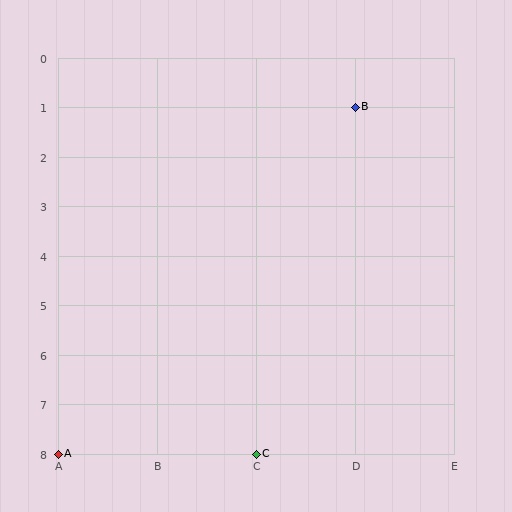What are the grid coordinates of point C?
Point C is at grid coordinates (C, 8).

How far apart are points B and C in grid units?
Points B and C are 1 column and 7 rows apart (about 7.1 grid units diagonally).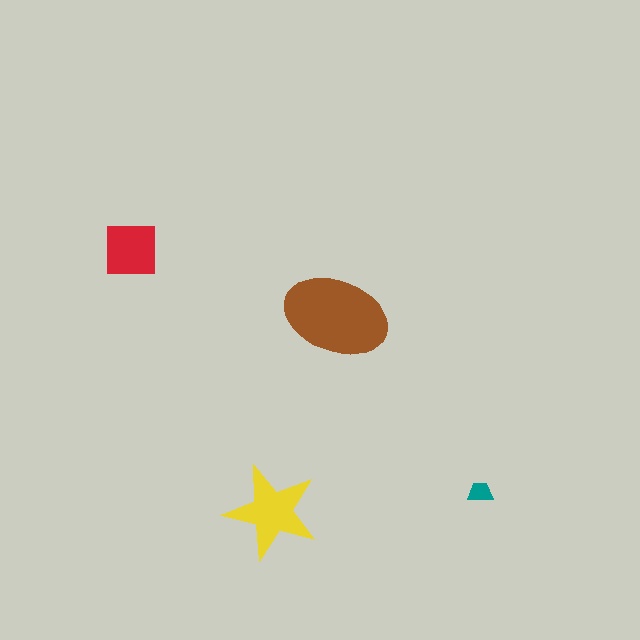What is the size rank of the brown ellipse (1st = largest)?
1st.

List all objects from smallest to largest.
The teal trapezoid, the red square, the yellow star, the brown ellipse.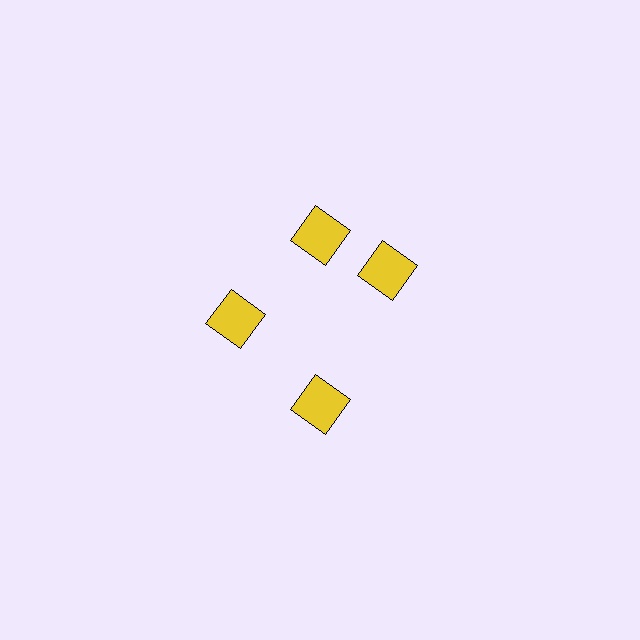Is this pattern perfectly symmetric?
No. The 4 yellow squares are arranged in a ring, but one element near the 3 o'clock position is rotated out of alignment along the ring, breaking the 4-fold rotational symmetry.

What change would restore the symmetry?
The symmetry would be restored by rotating it back into even spacing with its neighbors so that all 4 squares sit at equal angles and equal distance from the center.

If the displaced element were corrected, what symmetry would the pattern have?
It would have 4-fold rotational symmetry — the pattern would map onto itself every 90 degrees.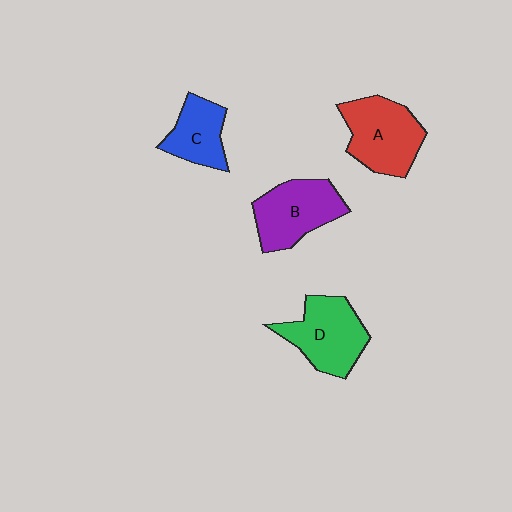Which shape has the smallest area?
Shape C (blue).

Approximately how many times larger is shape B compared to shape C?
Approximately 1.4 times.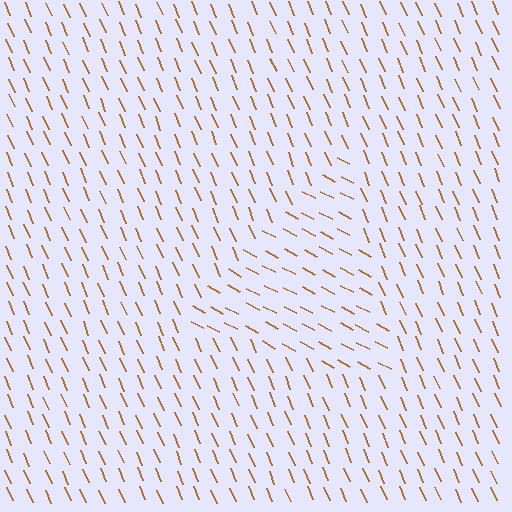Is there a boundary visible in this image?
Yes, there is a texture boundary formed by a change in line orientation.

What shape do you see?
I see a triangle.